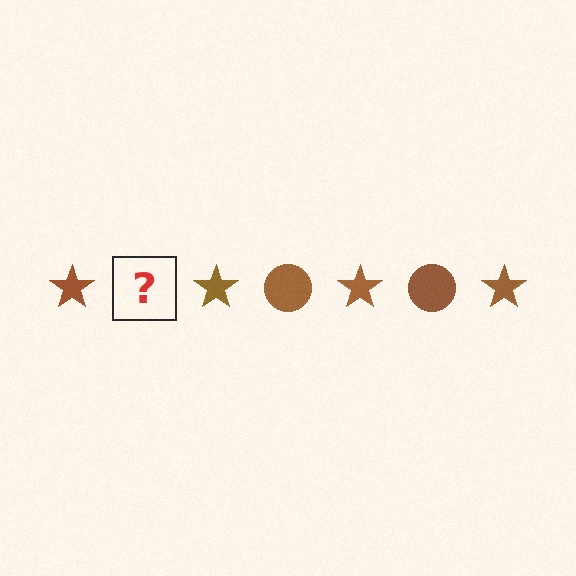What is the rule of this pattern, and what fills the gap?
The rule is that the pattern cycles through star, circle shapes in brown. The gap should be filled with a brown circle.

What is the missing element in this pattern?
The missing element is a brown circle.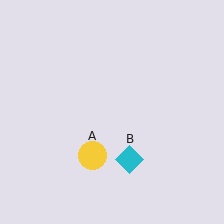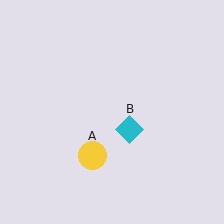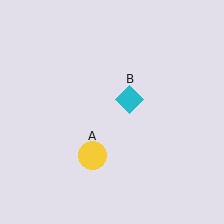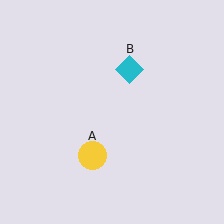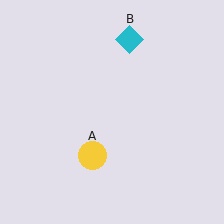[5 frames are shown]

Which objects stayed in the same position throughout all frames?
Yellow circle (object A) remained stationary.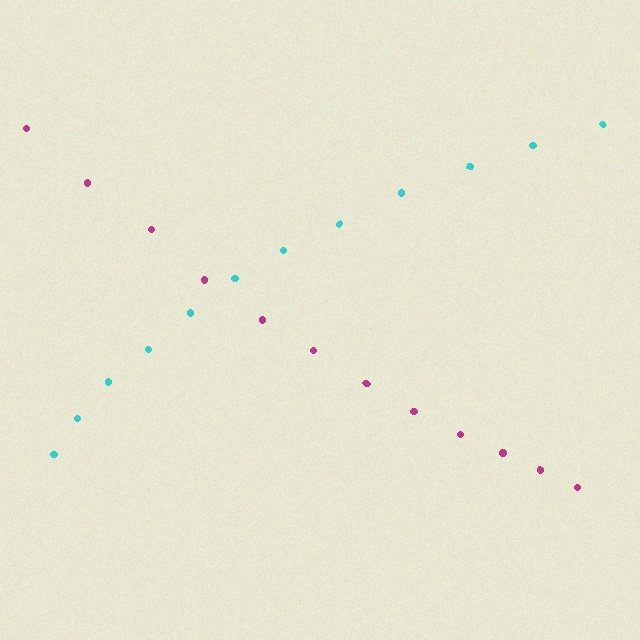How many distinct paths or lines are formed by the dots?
There are 2 distinct paths.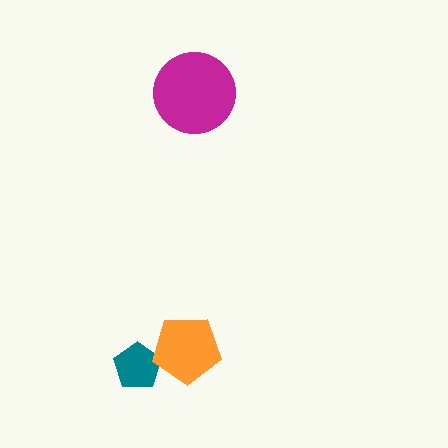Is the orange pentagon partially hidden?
No, no other shape covers it.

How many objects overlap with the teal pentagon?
1 object overlaps with the teal pentagon.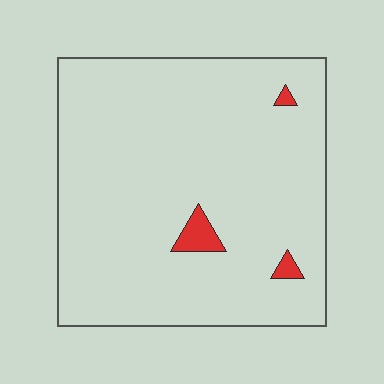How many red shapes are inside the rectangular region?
3.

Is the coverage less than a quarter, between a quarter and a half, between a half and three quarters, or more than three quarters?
Less than a quarter.